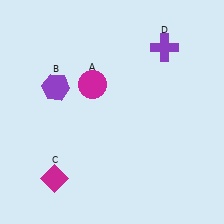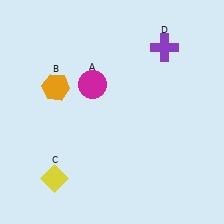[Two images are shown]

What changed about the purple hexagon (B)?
In Image 1, B is purple. In Image 2, it changed to orange.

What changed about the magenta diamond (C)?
In Image 1, C is magenta. In Image 2, it changed to yellow.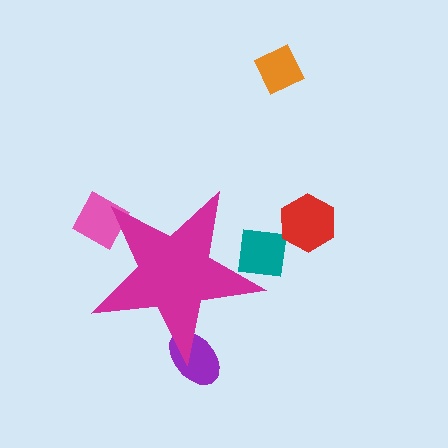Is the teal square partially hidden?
Yes, the teal square is partially hidden behind the magenta star.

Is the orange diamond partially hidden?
No, the orange diamond is fully visible.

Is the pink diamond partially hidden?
Yes, the pink diamond is partially hidden behind the magenta star.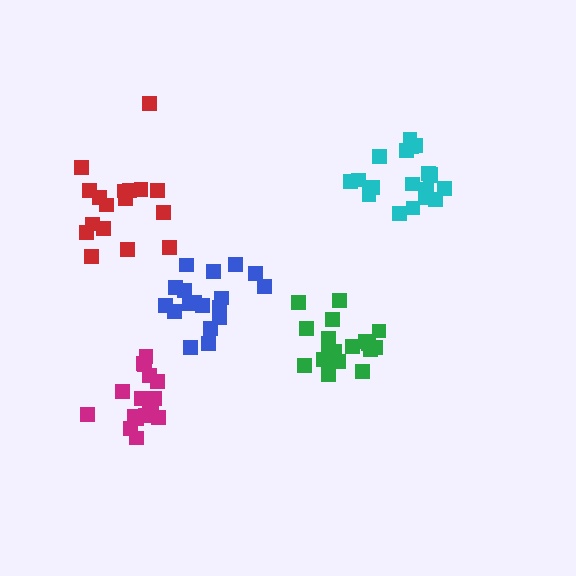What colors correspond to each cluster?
The clusters are colored: blue, cyan, green, red, magenta.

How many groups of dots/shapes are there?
There are 5 groups.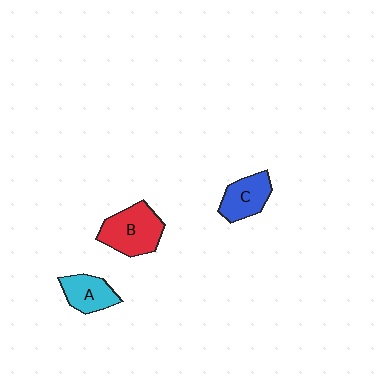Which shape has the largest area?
Shape B (red).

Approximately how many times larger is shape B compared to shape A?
Approximately 1.5 times.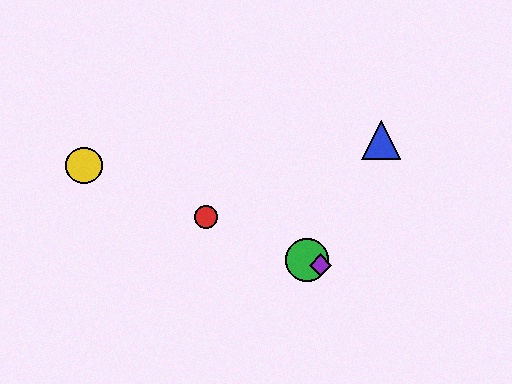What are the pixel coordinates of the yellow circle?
The yellow circle is at (84, 165).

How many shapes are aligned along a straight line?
4 shapes (the red circle, the green circle, the yellow circle, the purple diamond) are aligned along a straight line.